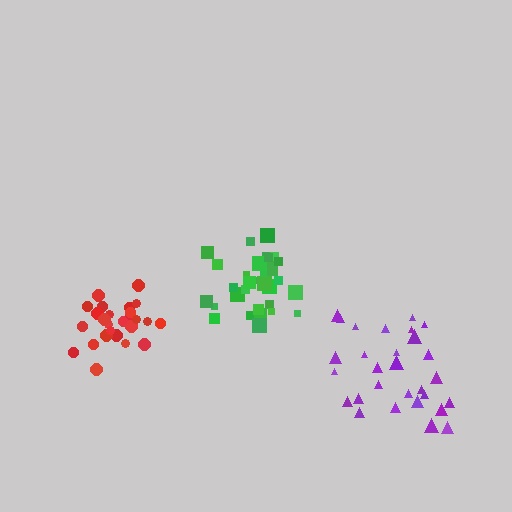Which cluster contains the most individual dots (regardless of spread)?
Green (33).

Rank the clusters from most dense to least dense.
green, red, purple.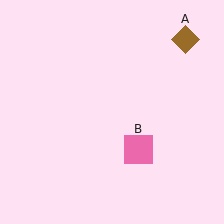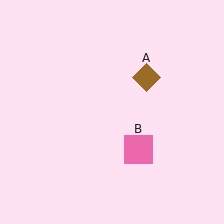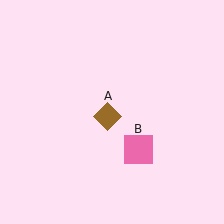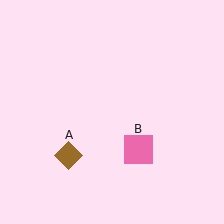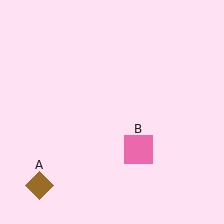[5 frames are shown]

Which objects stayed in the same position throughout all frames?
Pink square (object B) remained stationary.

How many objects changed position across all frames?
1 object changed position: brown diamond (object A).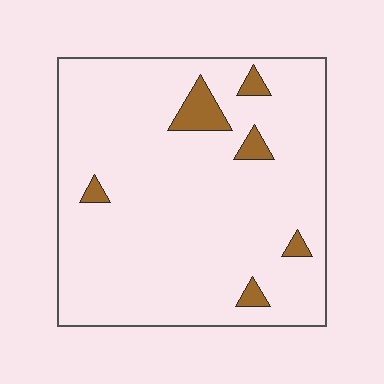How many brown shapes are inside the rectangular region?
6.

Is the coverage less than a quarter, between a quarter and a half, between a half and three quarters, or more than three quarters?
Less than a quarter.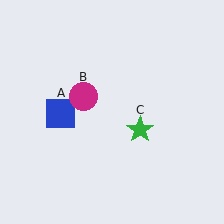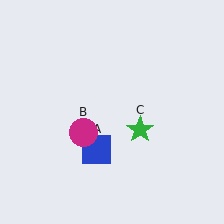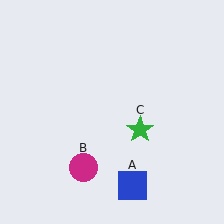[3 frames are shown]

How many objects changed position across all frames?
2 objects changed position: blue square (object A), magenta circle (object B).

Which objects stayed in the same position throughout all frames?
Green star (object C) remained stationary.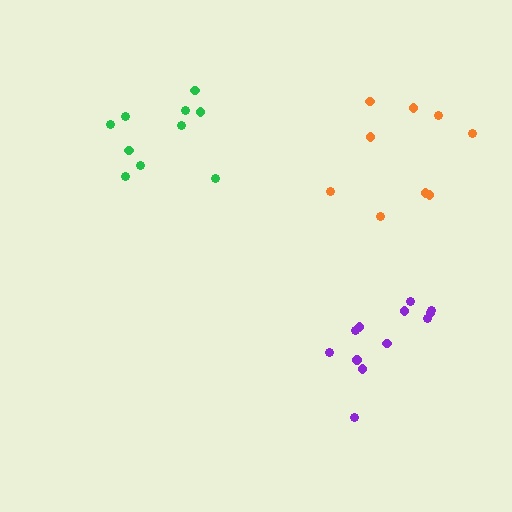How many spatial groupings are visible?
There are 3 spatial groupings.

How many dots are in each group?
Group 1: 9 dots, Group 2: 10 dots, Group 3: 12 dots (31 total).